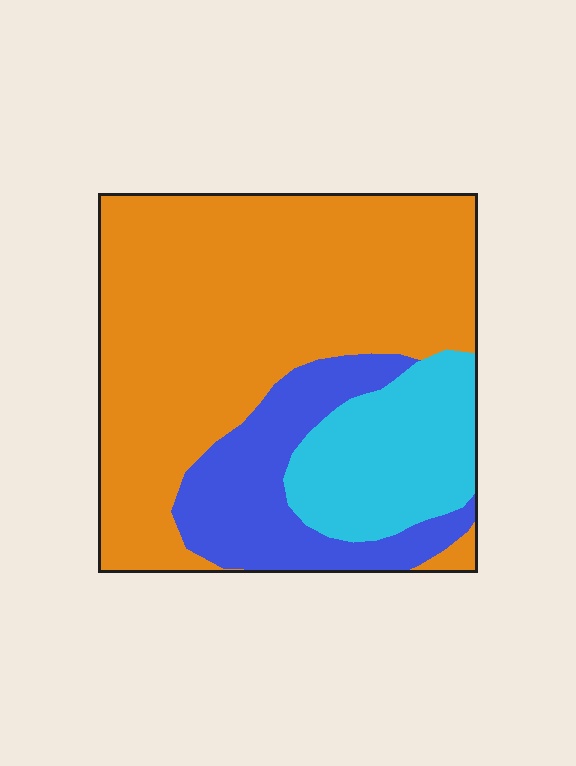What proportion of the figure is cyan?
Cyan takes up less than a quarter of the figure.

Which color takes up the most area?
Orange, at roughly 60%.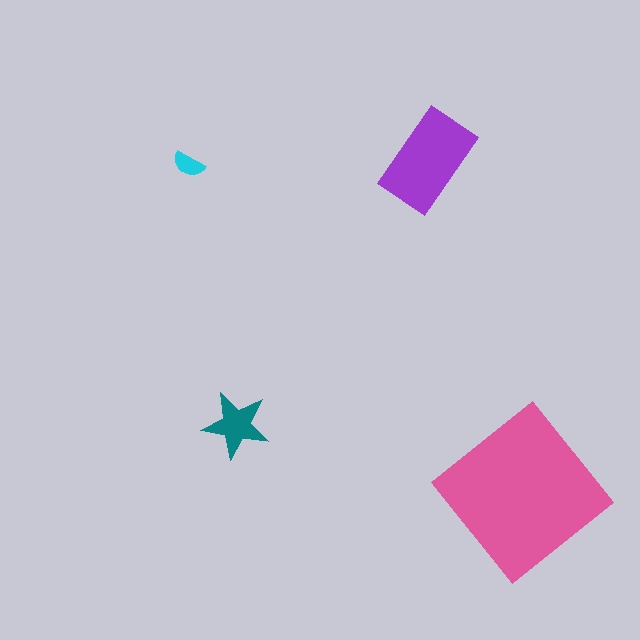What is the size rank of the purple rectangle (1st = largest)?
2nd.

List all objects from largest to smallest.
The pink diamond, the purple rectangle, the teal star, the cyan semicircle.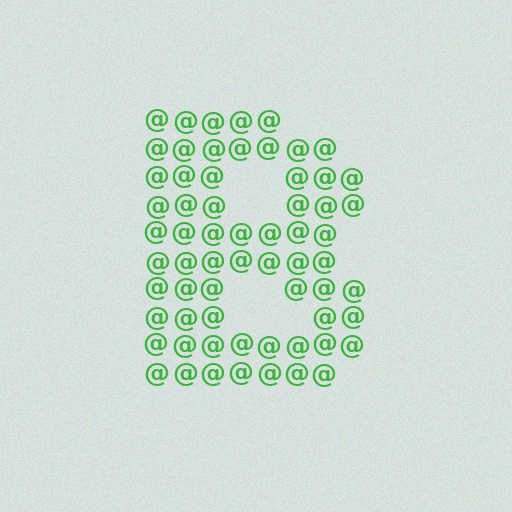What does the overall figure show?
The overall figure shows the letter B.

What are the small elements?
The small elements are at signs.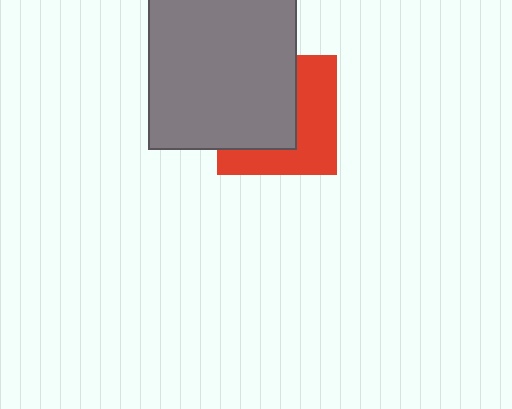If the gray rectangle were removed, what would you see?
You would see the complete red square.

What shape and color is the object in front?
The object in front is a gray rectangle.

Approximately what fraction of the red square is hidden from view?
Roughly 52% of the red square is hidden behind the gray rectangle.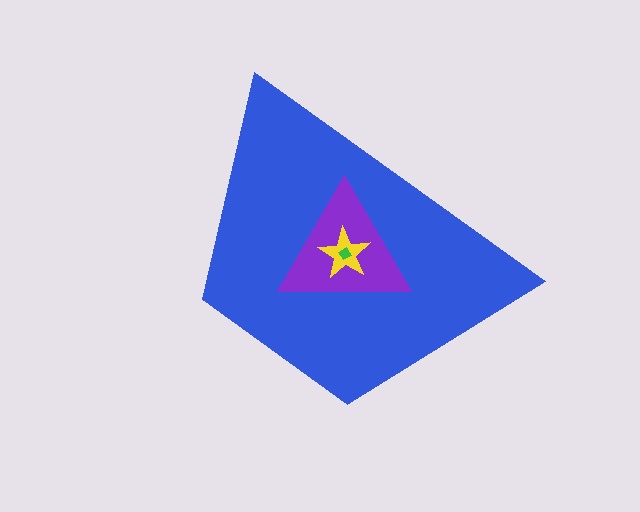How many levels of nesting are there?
4.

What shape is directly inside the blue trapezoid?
The purple triangle.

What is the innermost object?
The green diamond.